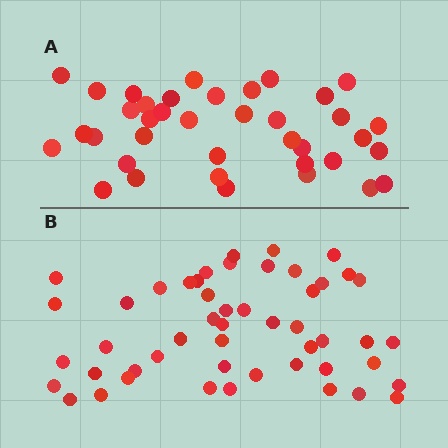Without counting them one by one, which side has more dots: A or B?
Region B (the bottom region) has more dots.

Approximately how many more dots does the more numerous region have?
Region B has roughly 12 or so more dots than region A.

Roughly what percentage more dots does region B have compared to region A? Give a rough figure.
About 30% more.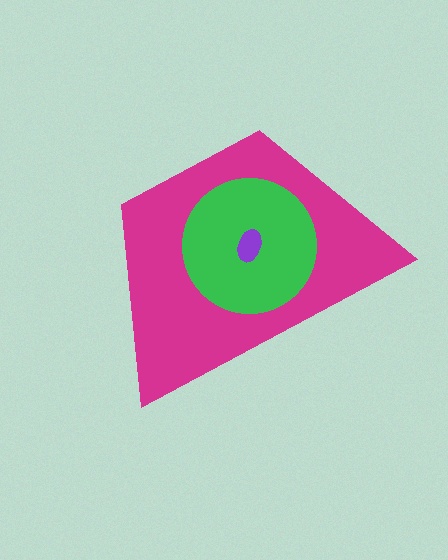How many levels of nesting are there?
3.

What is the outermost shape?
The magenta trapezoid.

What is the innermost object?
The purple ellipse.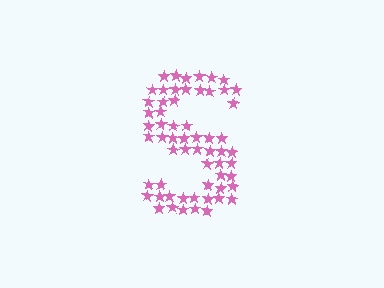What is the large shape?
The large shape is the letter S.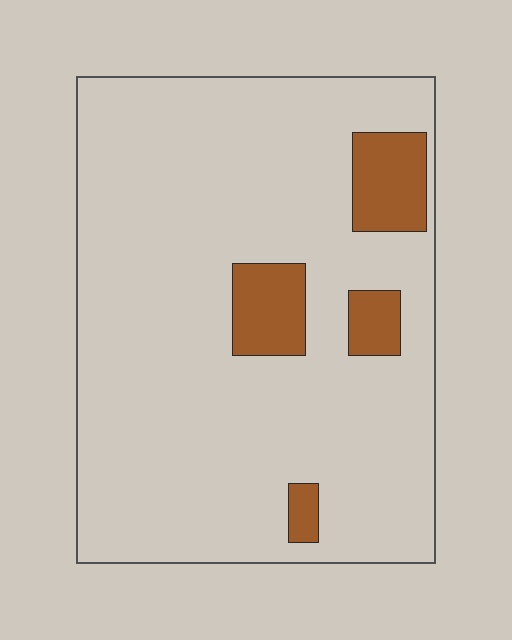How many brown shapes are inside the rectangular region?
4.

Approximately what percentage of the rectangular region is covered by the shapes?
Approximately 10%.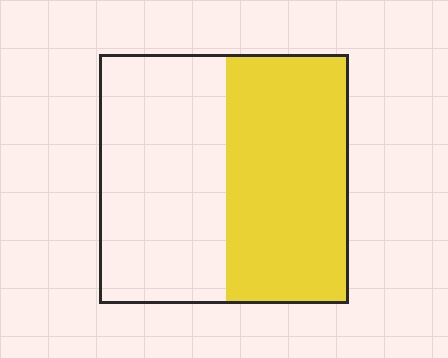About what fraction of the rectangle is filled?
About one half (1/2).